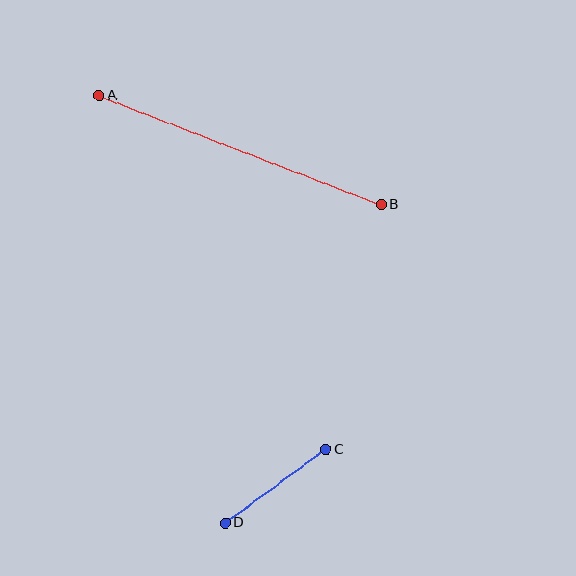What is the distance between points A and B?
The distance is approximately 303 pixels.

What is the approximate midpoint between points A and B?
The midpoint is at approximately (240, 150) pixels.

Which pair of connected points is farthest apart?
Points A and B are farthest apart.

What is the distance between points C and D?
The distance is approximately 124 pixels.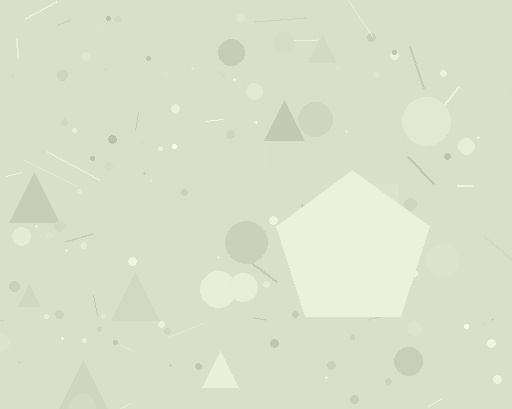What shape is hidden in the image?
A pentagon is hidden in the image.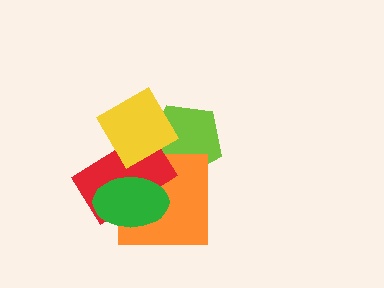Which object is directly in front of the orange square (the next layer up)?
The red rectangle is directly in front of the orange square.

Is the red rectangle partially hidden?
Yes, it is partially covered by another shape.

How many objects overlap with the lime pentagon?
3 objects overlap with the lime pentagon.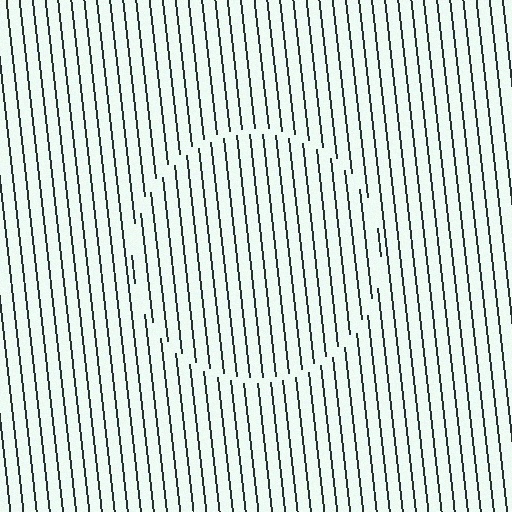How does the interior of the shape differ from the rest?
The interior of the shape contains the same grating, shifted by half a period — the contour is defined by the phase discontinuity where line-ends from the inner and outer gratings abut.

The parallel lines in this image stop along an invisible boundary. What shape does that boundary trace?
An illusory circle. The interior of the shape contains the same grating, shifted by half a period — the contour is defined by the phase discontinuity where line-ends from the inner and outer gratings abut.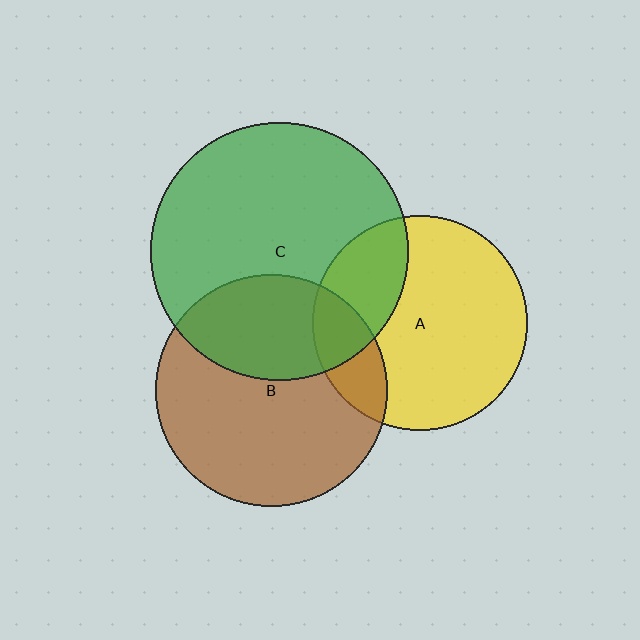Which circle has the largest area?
Circle C (green).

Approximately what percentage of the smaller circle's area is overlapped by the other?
Approximately 35%.